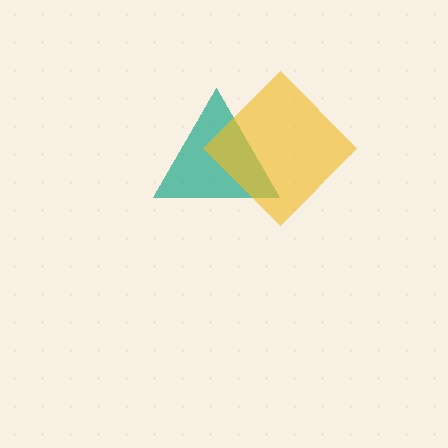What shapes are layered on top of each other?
The layered shapes are: a teal triangle, a yellow diamond.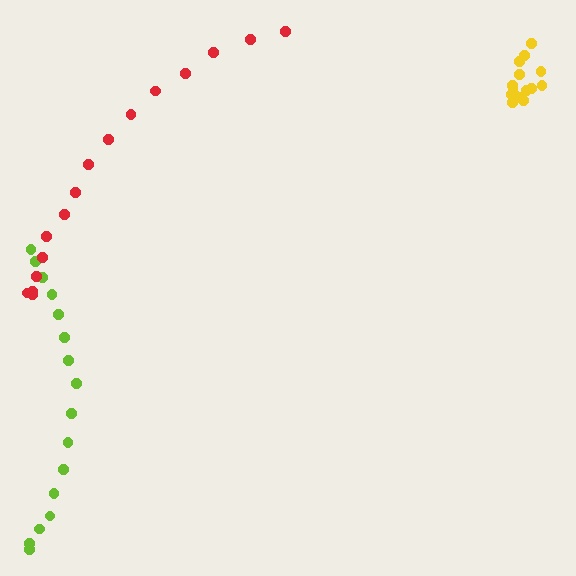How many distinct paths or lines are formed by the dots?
There are 3 distinct paths.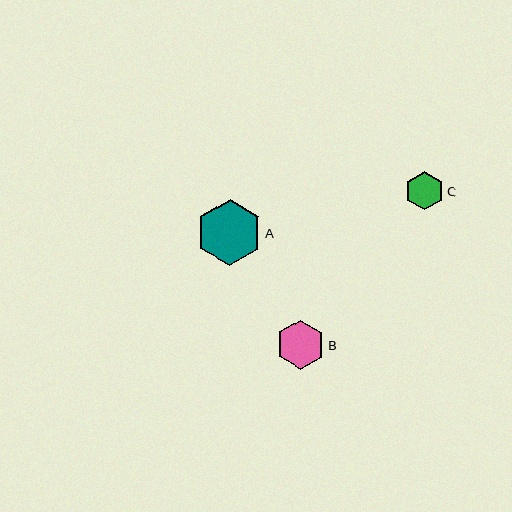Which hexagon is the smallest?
Hexagon C is the smallest with a size of approximately 38 pixels.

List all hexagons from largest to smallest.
From largest to smallest: A, B, C.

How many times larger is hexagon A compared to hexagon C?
Hexagon A is approximately 1.7 times the size of hexagon C.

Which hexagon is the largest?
Hexagon A is the largest with a size of approximately 66 pixels.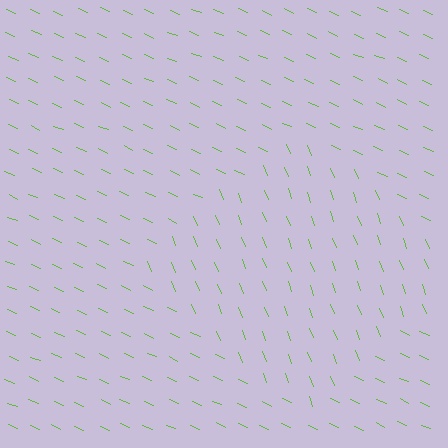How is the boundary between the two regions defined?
The boundary is defined purely by a change in line orientation (approximately 45 degrees difference). All lines are the same color and thickness.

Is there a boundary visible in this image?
Yes, there is a texture boundary formed by a change in line orientation.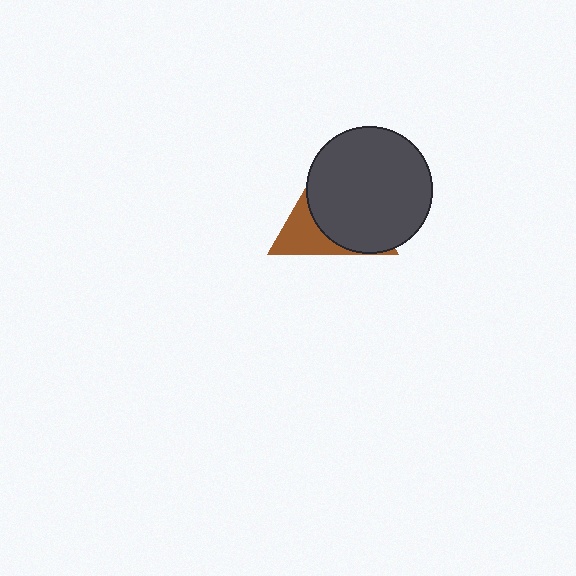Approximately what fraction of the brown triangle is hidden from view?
Roughly 68% of the brown triangle is hidden behind the dark gray circle.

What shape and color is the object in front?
The object in front is a dark gray circle.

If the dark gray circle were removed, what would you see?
You would see the complete brown triangle.